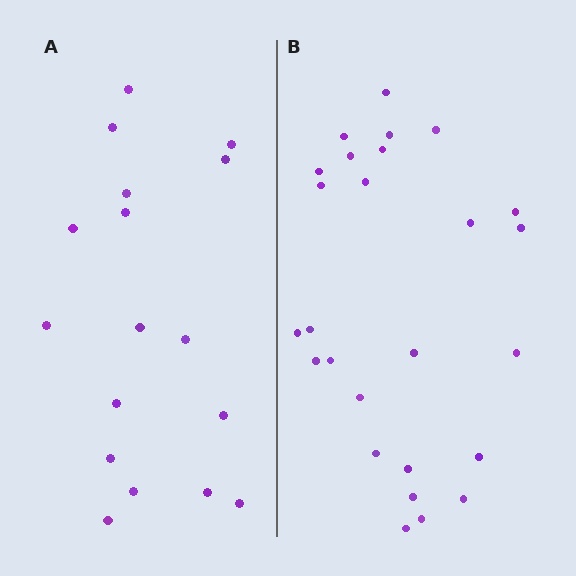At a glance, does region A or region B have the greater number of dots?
Region B (the right region) has more dots.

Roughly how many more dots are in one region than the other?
Region B has roughly 8 or so more dots than region A.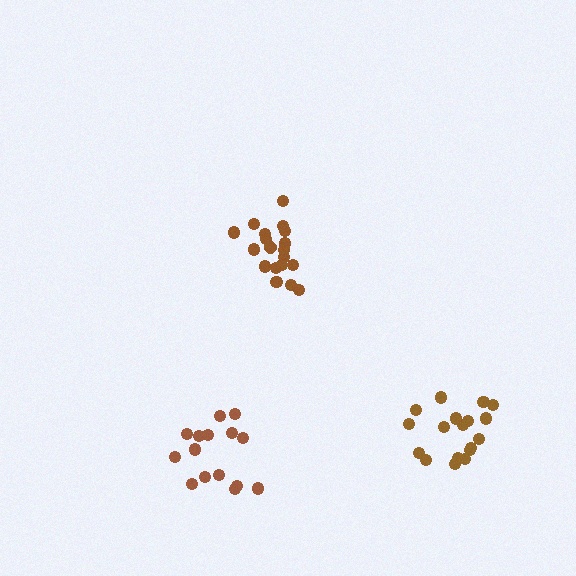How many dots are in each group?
Group 1: 15 dots, Group 2: 19 dots, Group 3: 18 dots (52 total).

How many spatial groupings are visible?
There are 3 spatial groupings.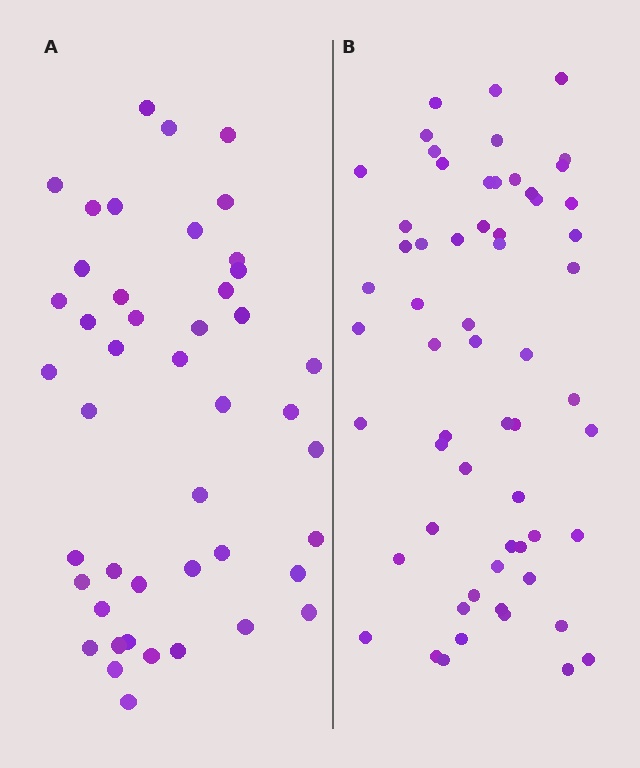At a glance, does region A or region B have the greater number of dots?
Region B (the right region) has more dots.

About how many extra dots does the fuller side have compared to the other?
Region B has approximately 15 more dots than region A.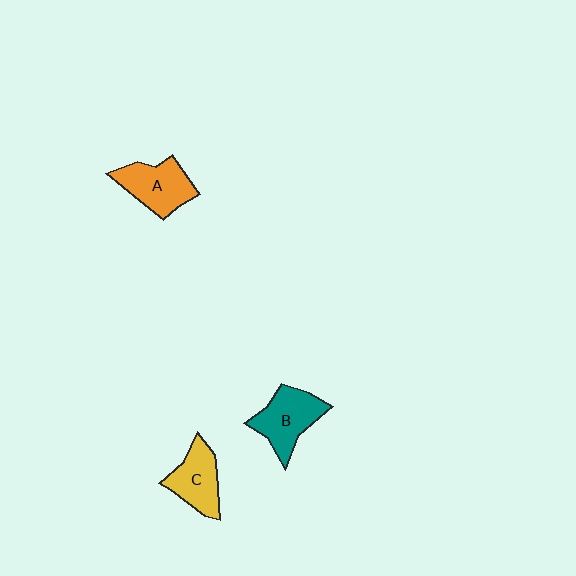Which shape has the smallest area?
Shape C (yellow).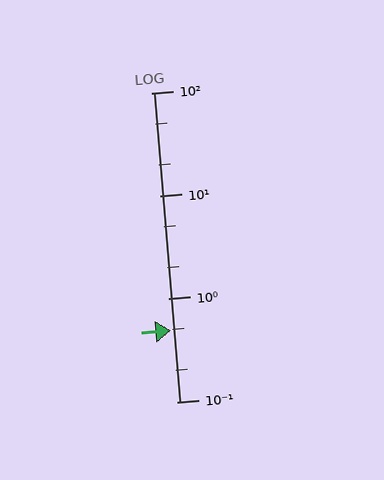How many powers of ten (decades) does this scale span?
The scale spans 3 decades, from 0.1 to 100.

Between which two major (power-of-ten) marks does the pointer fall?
The pointer is between 0.1 and 1.